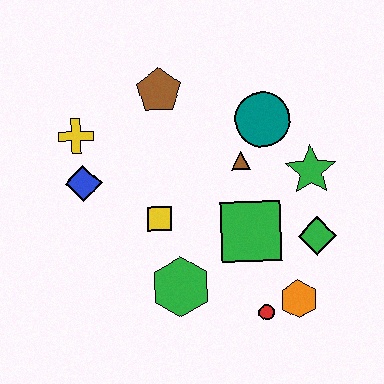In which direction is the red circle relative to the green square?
The red circle is below the green square.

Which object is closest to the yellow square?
The green hexagon is closest to the yellow square.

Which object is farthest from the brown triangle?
The yellow cross is farthest from the brown triangle.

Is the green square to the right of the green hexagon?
Yes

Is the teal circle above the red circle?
Yes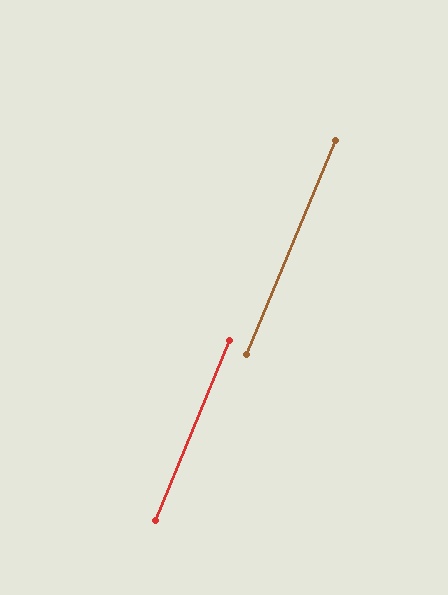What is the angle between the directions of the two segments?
Approximately 0 degrees.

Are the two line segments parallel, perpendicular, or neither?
Parallel — their directions differ by only 0.3°.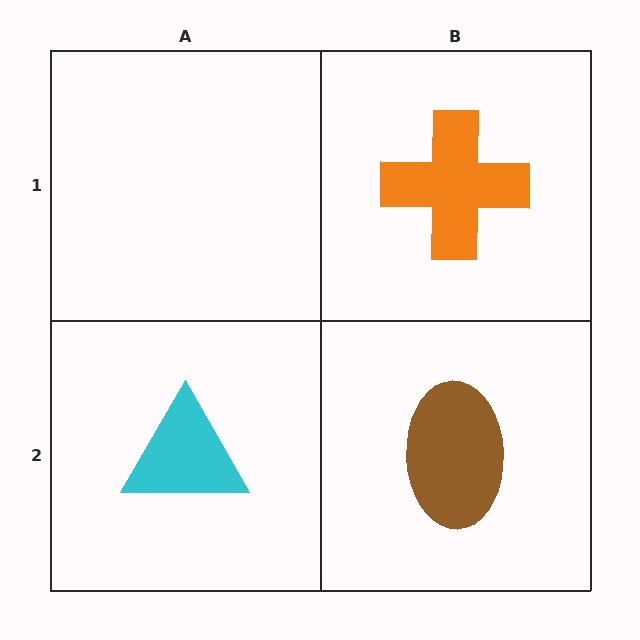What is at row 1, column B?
An orange cross.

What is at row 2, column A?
A cyan triangle.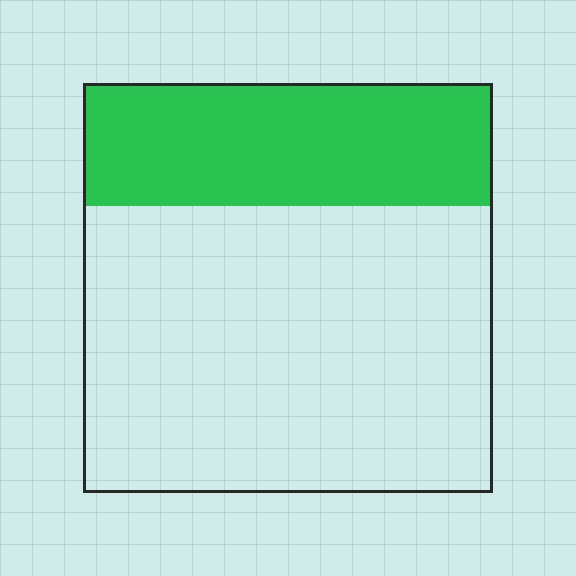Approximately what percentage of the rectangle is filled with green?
Approximately 30%.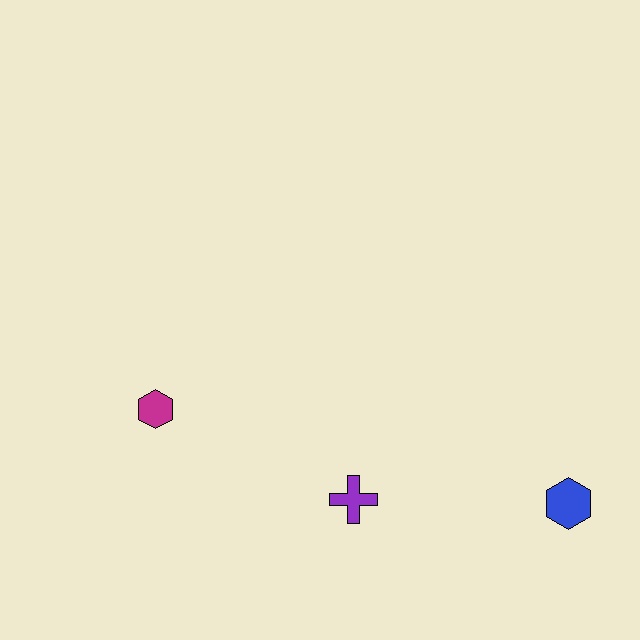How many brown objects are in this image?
There are no brown objects.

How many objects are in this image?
There are 3 objects.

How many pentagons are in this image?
There are no pentagons.